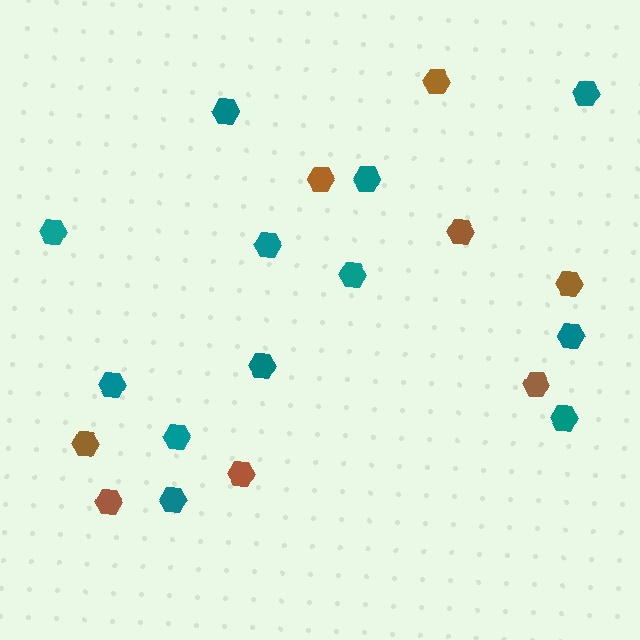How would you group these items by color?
There are 2 groups: one group of teal hexagons (12) and one group of brown hexagons (8).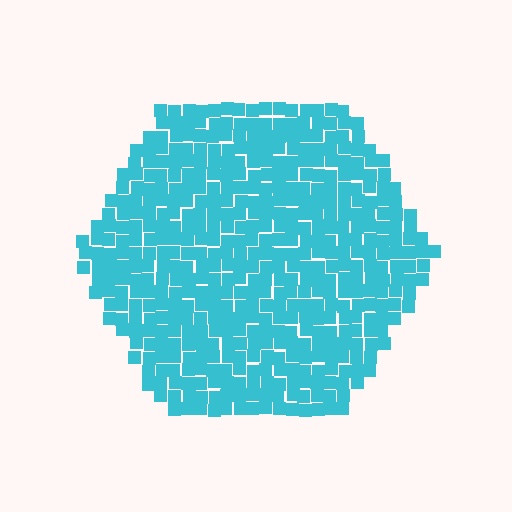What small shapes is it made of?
It is made of small squares.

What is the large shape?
The large shape is a hexagon.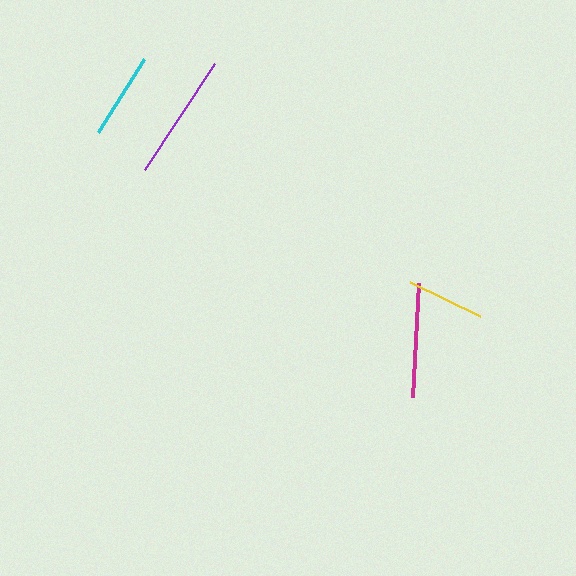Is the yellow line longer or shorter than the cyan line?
The cyan line is longer than the yellow line.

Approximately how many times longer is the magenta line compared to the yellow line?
The magenta line is approximately 1.5 times the length of the yellow line.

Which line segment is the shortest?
The yellow line is the shortest at approximately 78 pixels.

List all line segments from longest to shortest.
From longest to shortest: purple, magenta, cyan, yellow.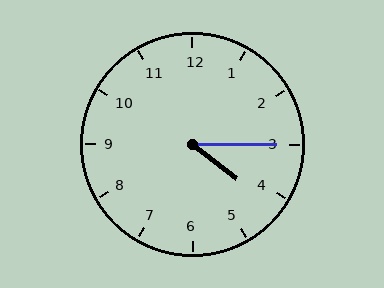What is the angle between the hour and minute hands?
Approximately 38 degrees.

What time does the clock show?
4:15.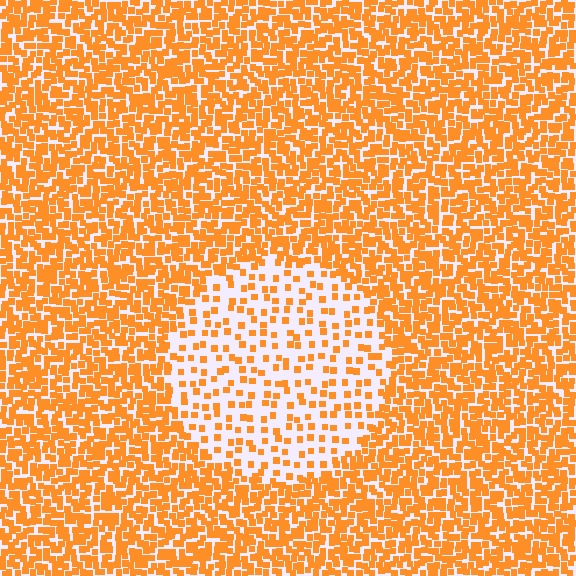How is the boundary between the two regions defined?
The boundary is defined by a change in element density (approximately 2.7x ratio). All elements are the same color, size, and shape.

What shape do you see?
I see a circle.